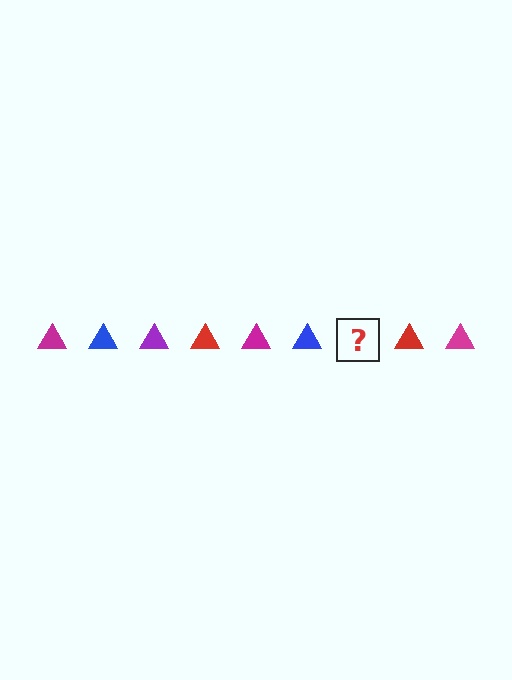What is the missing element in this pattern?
The missing element is a purple triangle.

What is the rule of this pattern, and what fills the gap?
The rule is that the pattern cycles through magenta, blue, purple, red triangles. The gap should be filled with a purple triangle.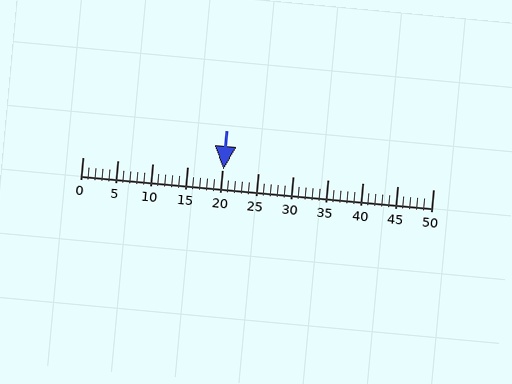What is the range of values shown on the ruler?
The ruler shows values from 0 to 50.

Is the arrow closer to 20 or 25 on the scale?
The arrow is closer to 20.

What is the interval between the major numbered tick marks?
The major tick marks are spaced 5 units apart.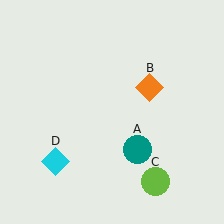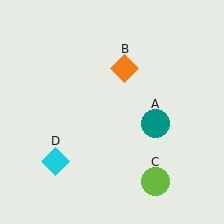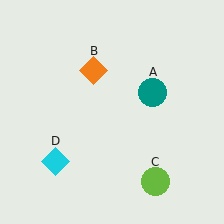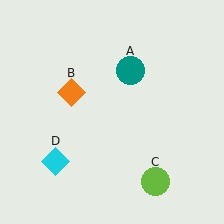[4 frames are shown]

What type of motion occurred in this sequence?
The teal circle (object A), orange diamond (object B) rotated counterclockwise around the center of the scene.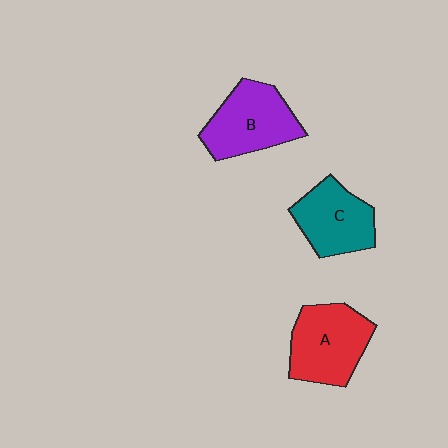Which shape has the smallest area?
Shape C (teal).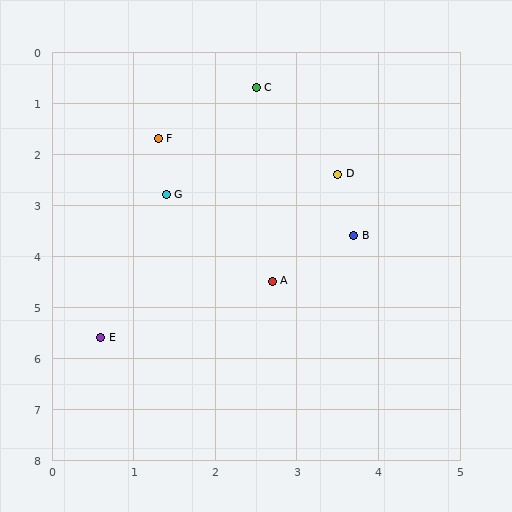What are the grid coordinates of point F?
Point F is at approximately (1.3, 1.7).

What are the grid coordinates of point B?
Point B is at approximately (3.7, 3.6).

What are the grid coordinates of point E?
Point E is at approximately (0.6, 5.6).